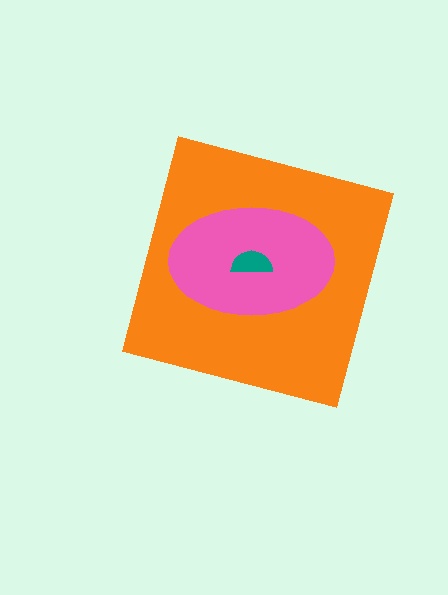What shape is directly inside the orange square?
The pink ellipse.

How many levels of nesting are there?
3.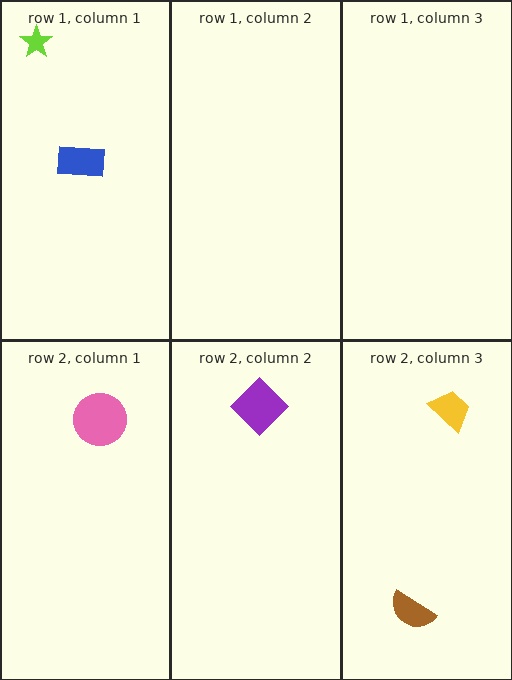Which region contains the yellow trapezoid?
The row 2, column 3 region.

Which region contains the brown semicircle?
The row 2, column 3 region.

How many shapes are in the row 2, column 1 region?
1.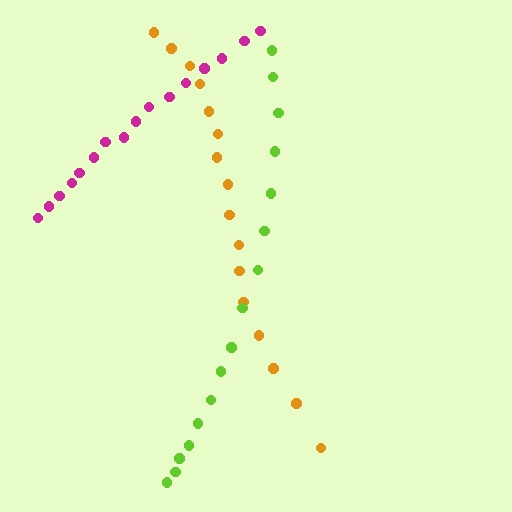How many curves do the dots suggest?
There are 3 distinct paths.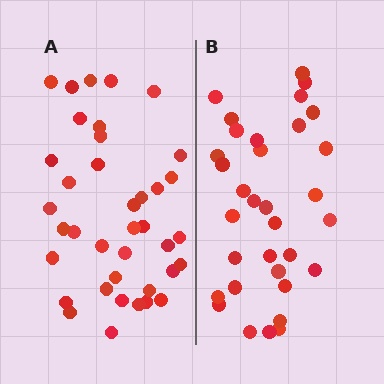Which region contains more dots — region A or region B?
Region A (the left region) has more dots.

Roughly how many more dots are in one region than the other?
Region A has about 5 more dots than region B.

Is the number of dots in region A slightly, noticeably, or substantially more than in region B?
Region A has only slightly more — the two regions are fairly close. The ratio is roughly 1.2 to 1.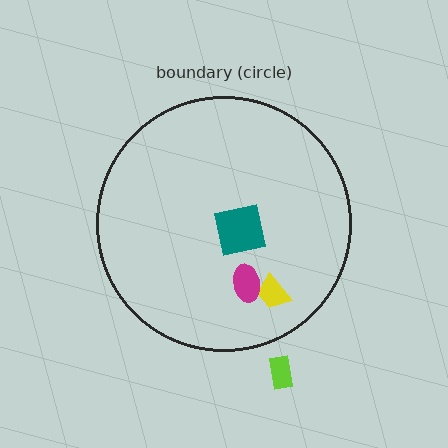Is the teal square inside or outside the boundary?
Inside.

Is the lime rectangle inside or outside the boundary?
Outside.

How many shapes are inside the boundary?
3 inside, 1 outside.